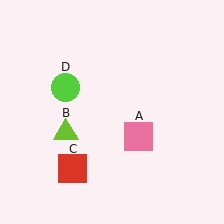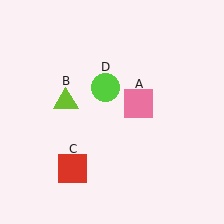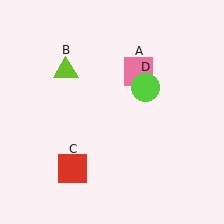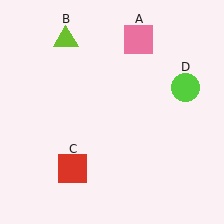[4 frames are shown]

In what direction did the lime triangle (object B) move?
The lime triangle (object B) moved up.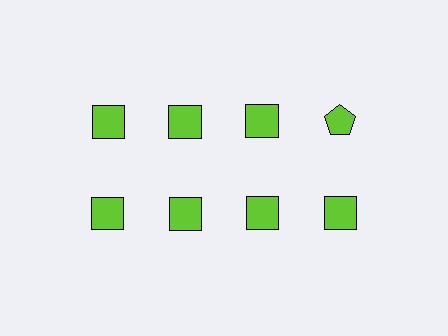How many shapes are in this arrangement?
There are 8 shapes arranged in a grid pattern.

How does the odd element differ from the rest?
It has a different shape: pentagon instead of square.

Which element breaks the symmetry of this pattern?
The lime pentagon in the top row, second from right column breaks the symmetry. All other shapes are lime squares.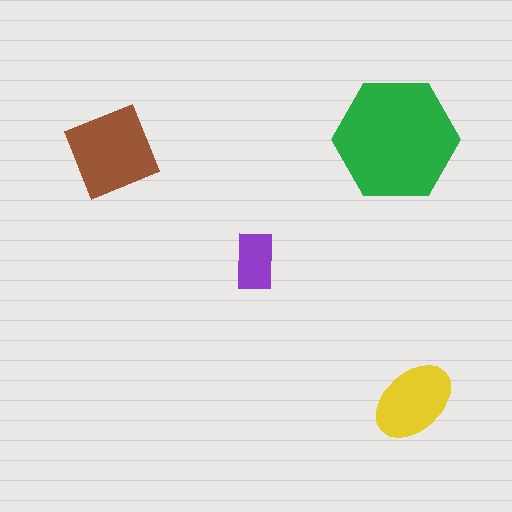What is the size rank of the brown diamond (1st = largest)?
2nd.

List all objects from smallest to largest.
The purple rectangle, the yellow ellipse, the brown diamond, the green hexagon.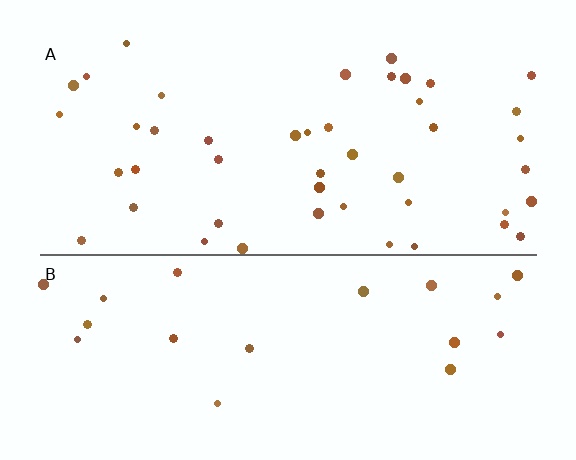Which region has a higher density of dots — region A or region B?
A (the top).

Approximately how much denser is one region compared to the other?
Approximately 2.2× — region A over region B.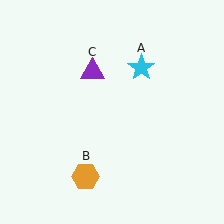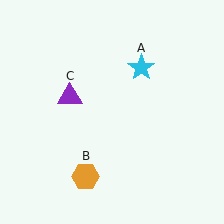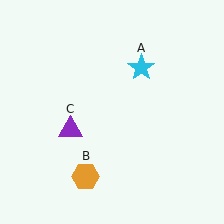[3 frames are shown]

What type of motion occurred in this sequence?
The purple triangle (object C) rotated counterclockwise around the center of the scene.